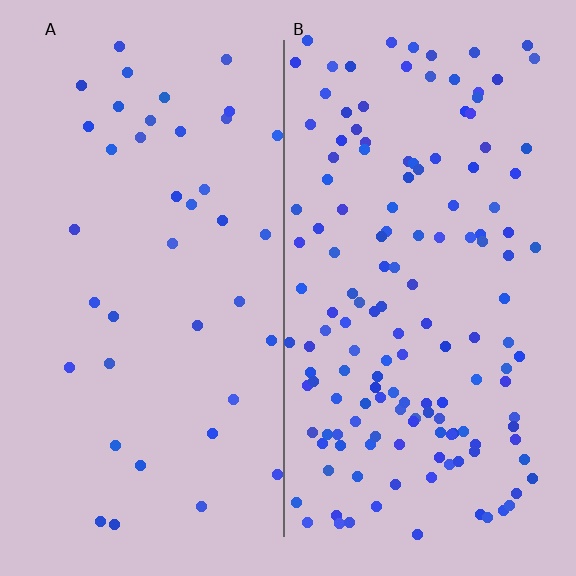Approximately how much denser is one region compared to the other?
Approximately 3.7× — region B over region A.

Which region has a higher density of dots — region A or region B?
B (the right).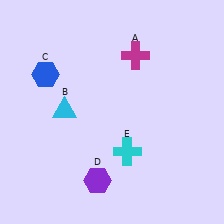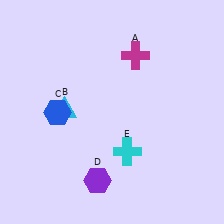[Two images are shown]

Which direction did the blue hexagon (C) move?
The blue hexagon (C) moved down.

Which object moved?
The blue hexagon (C) moved down.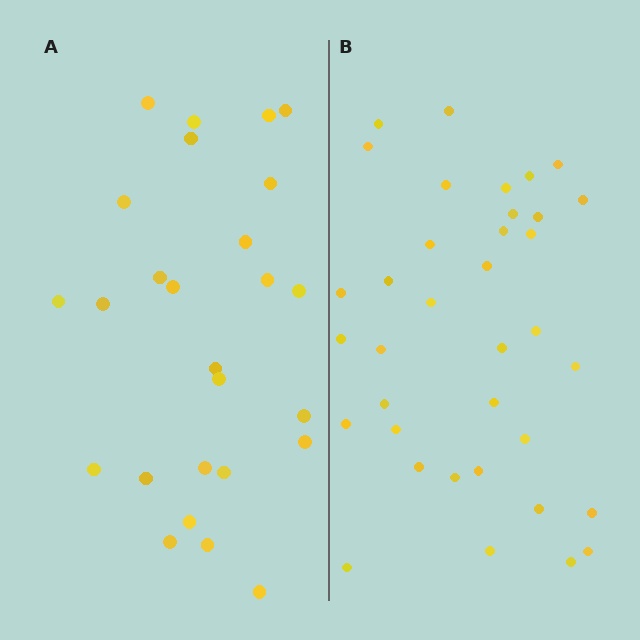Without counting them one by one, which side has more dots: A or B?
Region B (the right region) has more dots.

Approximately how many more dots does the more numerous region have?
Region B has roughly 10 or so more dots than region A.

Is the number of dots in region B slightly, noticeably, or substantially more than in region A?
Region B has noticeably more, but not dramatically so. The ratio is roughly 1.4 to 1.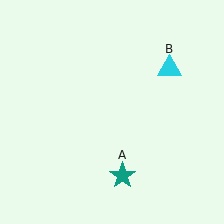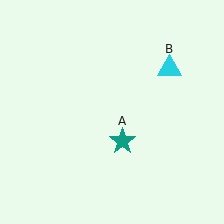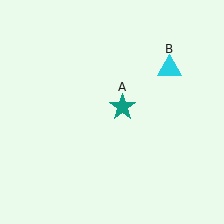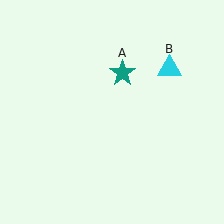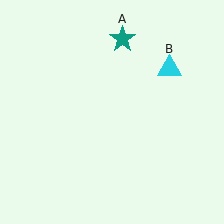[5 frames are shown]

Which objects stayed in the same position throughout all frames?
Cyan triangle (object B) remained stationary.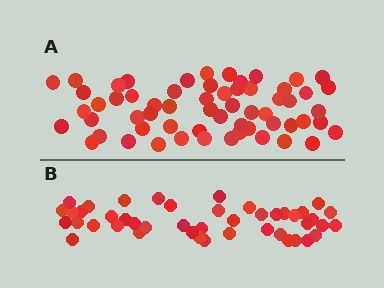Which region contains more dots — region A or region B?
Region A (the top region) has more dots.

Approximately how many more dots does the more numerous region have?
Region A has approximately 15 more dots than region B.